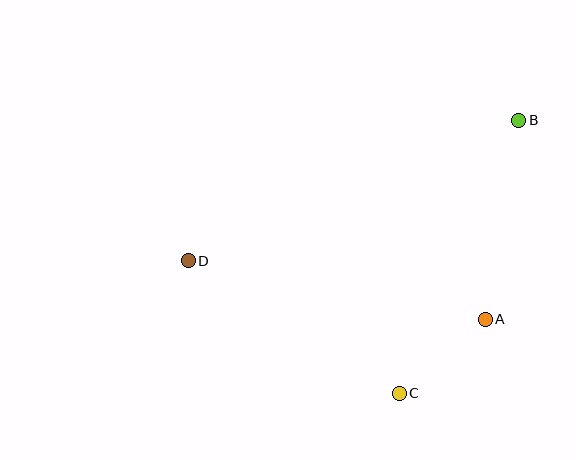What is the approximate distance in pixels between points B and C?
The distance between B and C is approximately 298 pixels.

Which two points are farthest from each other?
Points B and D are farthest from each other.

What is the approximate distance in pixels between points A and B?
The distance between A and B is approximately 202 pixels.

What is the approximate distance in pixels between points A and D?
The distance between A and D is approximately 303 pixels.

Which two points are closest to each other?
Points A and C are closest to each other.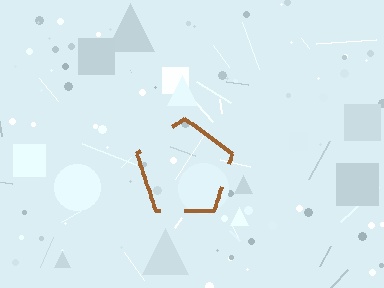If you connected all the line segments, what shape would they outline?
They would outline a pentagon.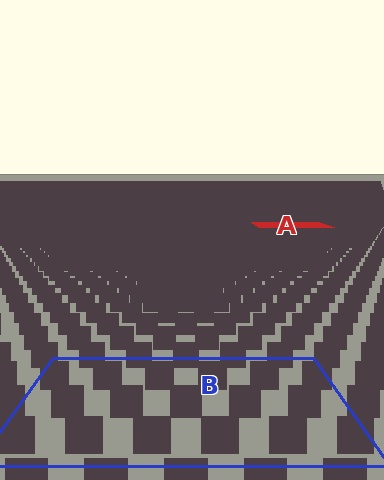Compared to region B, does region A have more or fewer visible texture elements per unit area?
Region A has more texture elements per unit area — they are packed more densely because it is farther away.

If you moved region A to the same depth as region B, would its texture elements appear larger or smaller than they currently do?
They would appear larger. At a closer depth, the same texture elements are projected at a bigger on-screen size.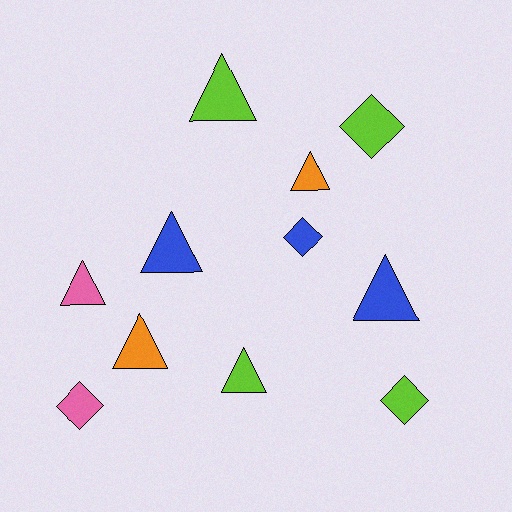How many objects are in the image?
There are 11 objects.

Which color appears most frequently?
Lime, with 4 objects.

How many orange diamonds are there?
There are no orange diamonds.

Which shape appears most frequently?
Triangle, with 7 objects.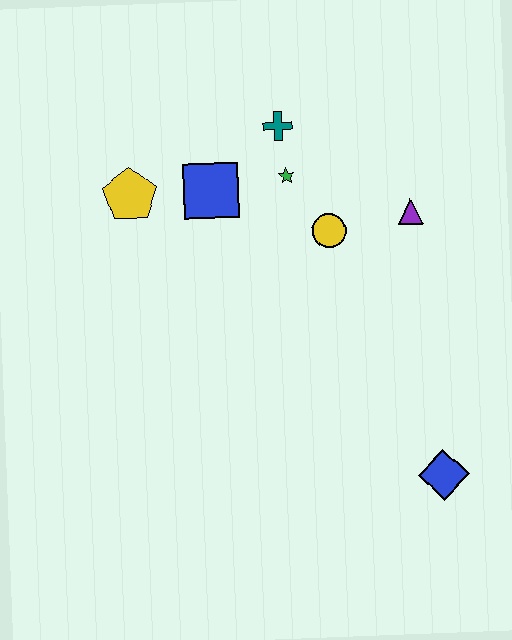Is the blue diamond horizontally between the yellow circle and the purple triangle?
No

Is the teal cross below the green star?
No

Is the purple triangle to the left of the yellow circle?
No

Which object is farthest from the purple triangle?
The yellow pentagon is farthest from the purple triangle.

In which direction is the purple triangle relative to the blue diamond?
The purple triangle is above the blue diamond.